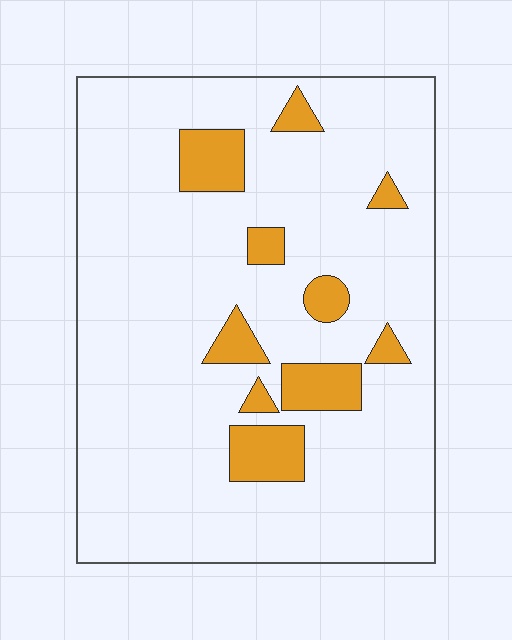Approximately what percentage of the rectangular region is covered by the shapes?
Approximately 10%.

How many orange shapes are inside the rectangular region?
10.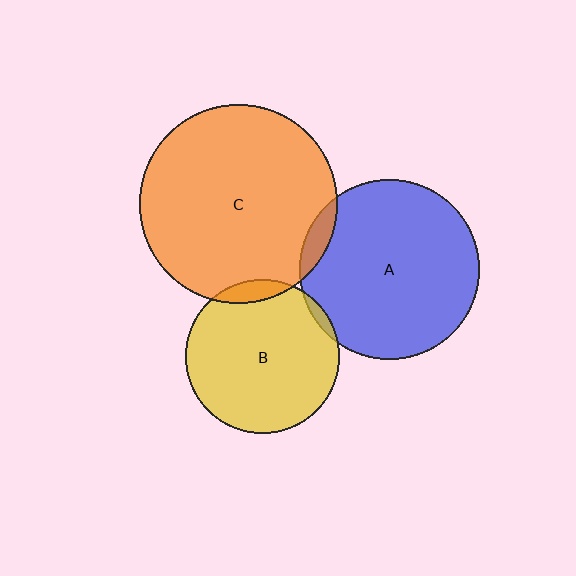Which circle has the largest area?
Circle C (orange).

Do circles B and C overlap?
Yes.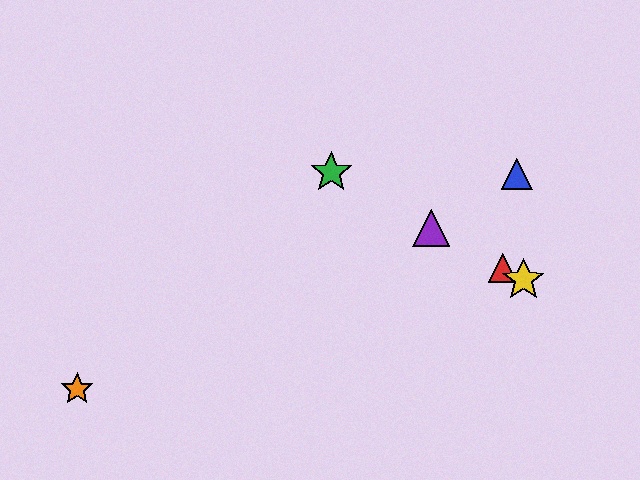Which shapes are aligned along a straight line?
The red triangle, the green star, the yellow star, the purple triangle are aligned along a straight line.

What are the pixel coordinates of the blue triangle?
The blue triangle is at (517, 174).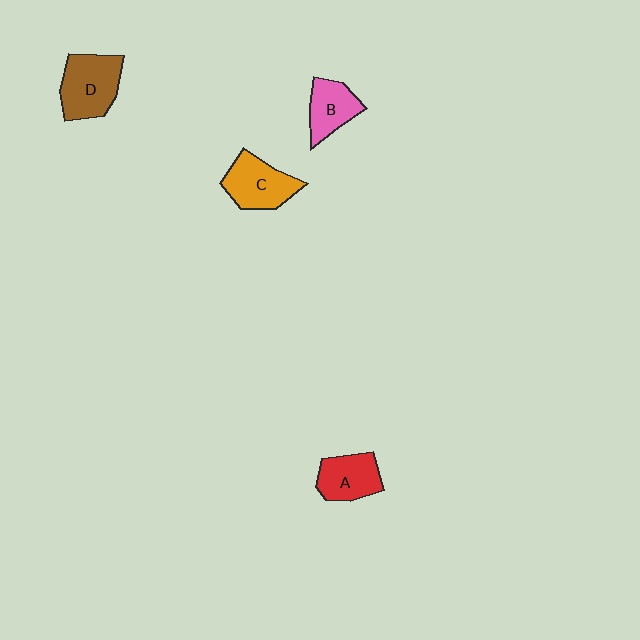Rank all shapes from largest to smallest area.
From largest to smallest: D (brown), C (orange), A (red), B (pink).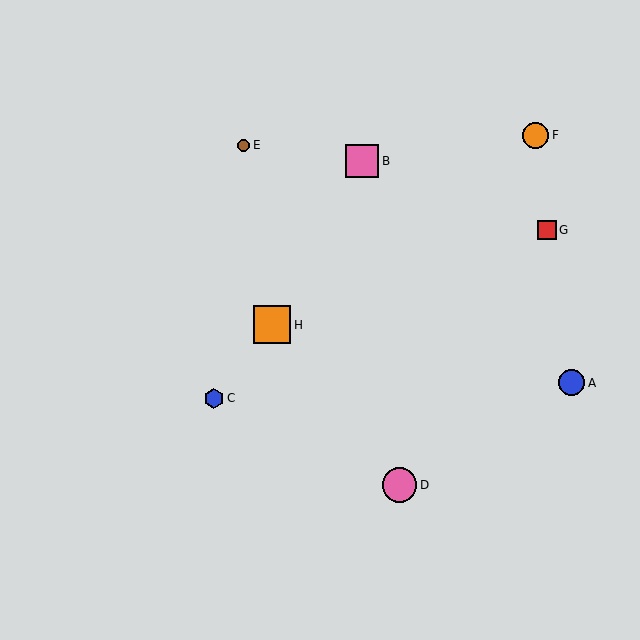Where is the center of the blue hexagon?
The center of the blue hexagon is at (214, 398).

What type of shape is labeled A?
Shape A is a blue circle.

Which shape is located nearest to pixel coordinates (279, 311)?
The orange square (labeled H) at (272, 325) is nearest to that location.